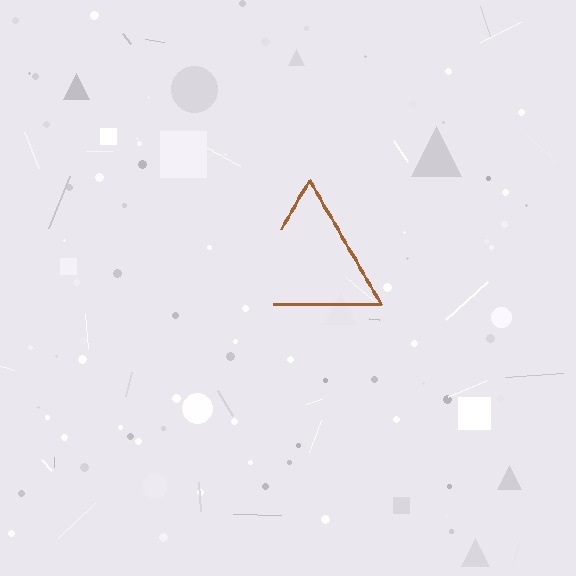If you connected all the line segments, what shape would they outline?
They would outline a triangle.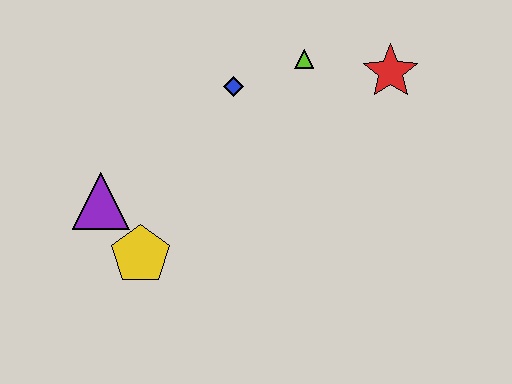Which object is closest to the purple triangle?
The yellow pentagon is closest to the purple triangle.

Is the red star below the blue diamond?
No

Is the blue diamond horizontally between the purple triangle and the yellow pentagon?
No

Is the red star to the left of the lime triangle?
No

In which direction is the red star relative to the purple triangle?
The red star is to the right of the purple triangle.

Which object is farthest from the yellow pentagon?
The red star is farthest from the yellow pentagon.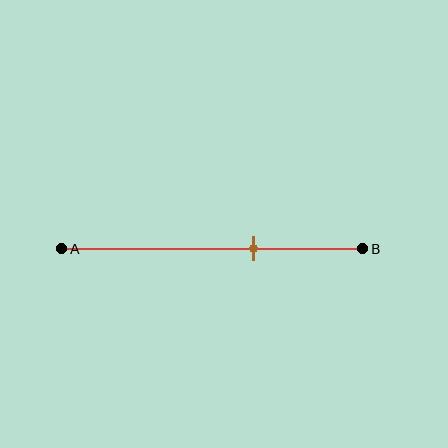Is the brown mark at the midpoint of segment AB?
No, the mark is at about 65% from A, not at the 50% midpoint.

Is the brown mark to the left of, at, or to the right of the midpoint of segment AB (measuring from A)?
The brown mark is to the right of the midpoint of segment AB.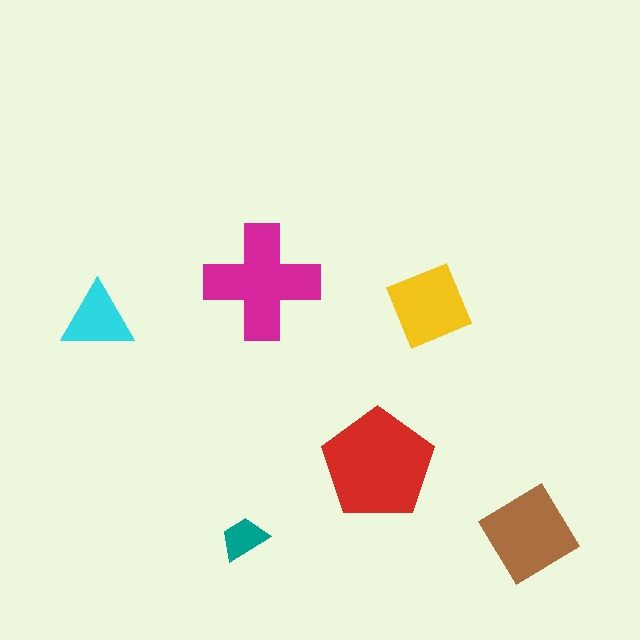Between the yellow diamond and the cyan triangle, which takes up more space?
The yellow diamond.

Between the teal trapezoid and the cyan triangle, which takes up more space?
The cyan triangle.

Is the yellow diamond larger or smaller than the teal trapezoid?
Larger.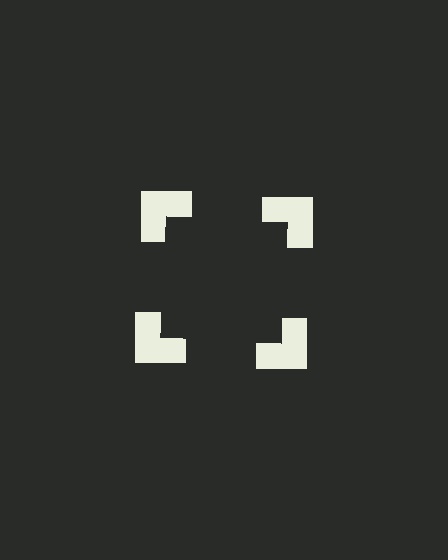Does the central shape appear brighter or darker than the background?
It typically appears slightly darker than the background, even though no actual brightness change is drawn.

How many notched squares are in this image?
There are 4 — one at each vertex of the illusory square.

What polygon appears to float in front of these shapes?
An illusory square — its edges are inferred from the aligned wedge cuts in the notched squares, not physically drawn.